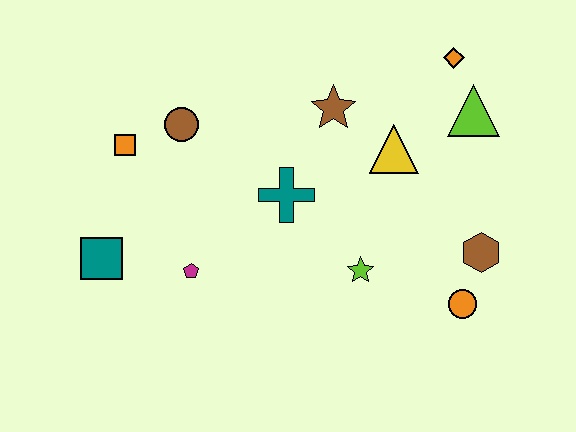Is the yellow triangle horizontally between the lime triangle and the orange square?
Yes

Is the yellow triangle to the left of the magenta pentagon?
No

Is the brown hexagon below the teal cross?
Yes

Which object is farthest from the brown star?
The teal square is farthest from the brown star.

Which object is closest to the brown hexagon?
The orange circle is closest to the brown hexagon.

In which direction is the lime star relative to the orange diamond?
The lime star is below the orange diamond.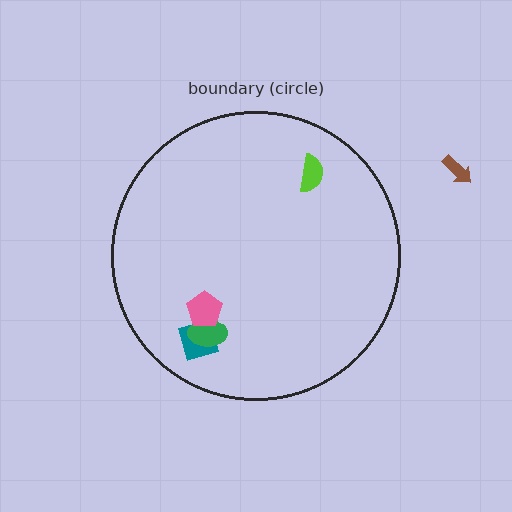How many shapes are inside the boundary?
4 inside, 1 outside.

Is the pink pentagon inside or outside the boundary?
Inside.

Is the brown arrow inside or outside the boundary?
Outside.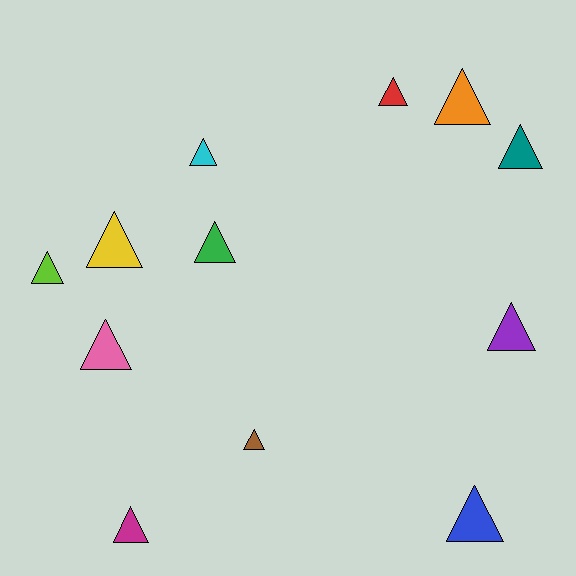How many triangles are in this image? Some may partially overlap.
There are 12 triangles.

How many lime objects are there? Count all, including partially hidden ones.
There is 1 lime object.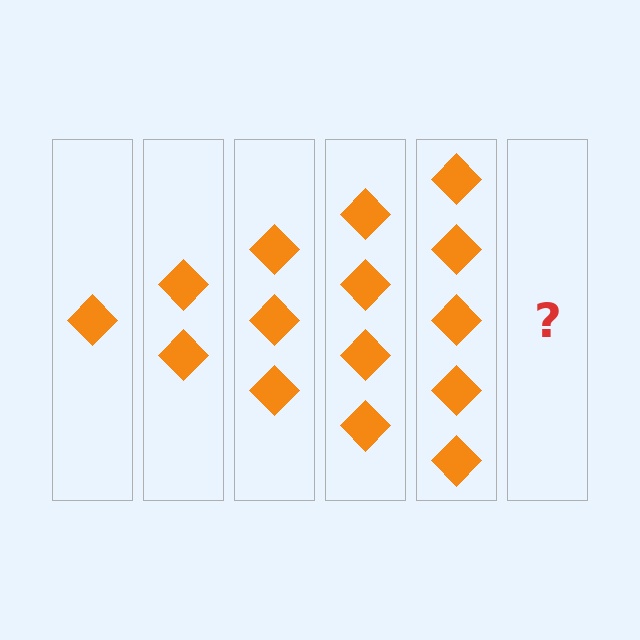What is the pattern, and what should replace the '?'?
The pattern is that each step adds one more diamond. The '?' should be 6 diamonds.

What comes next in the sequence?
The next element should be 6 diamonds.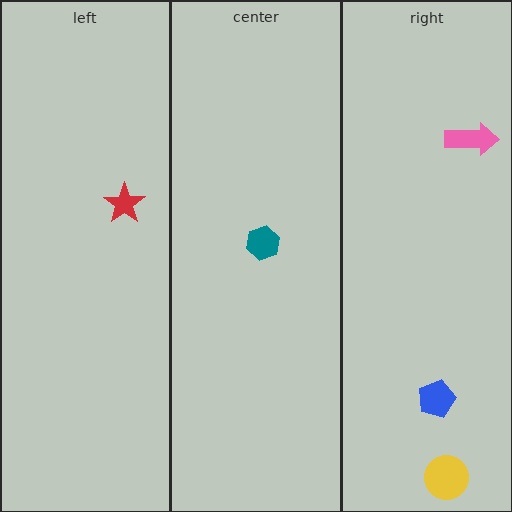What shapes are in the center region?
The teal hexagon.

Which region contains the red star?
The left region.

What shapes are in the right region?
The pink arrow, the blue pentagon, the yellow circle.